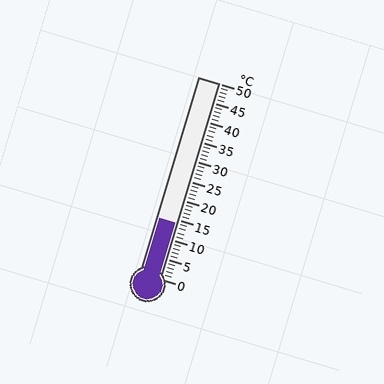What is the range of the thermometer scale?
The thermometer scale ranges from 0°C to 50°C.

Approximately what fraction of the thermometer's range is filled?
The thermometer is filled to approximately 30% of its range.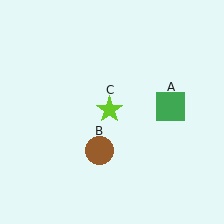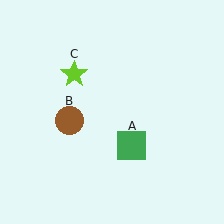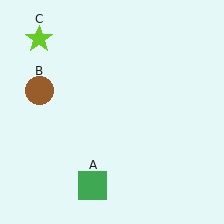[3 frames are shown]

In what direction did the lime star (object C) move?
The lime star (object C) moved up and to the left.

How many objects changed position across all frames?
3 objects changed position: green square (object A), brown circle (object B), lime star (object C).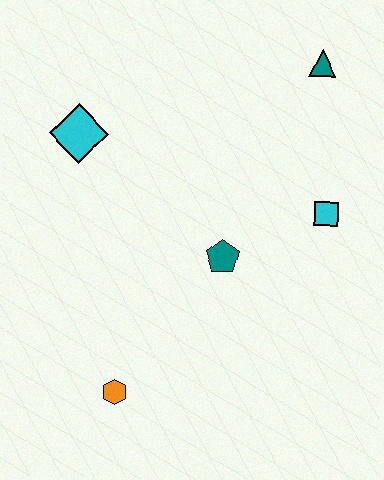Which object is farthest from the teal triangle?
The orange hexagon is farthest from the teal triangle.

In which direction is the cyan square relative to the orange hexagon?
The cyan square is to the right of the orange hexagon.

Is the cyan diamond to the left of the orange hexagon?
Yes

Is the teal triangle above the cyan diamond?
Yes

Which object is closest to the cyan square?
The teal pentagon is closest to the cyan square.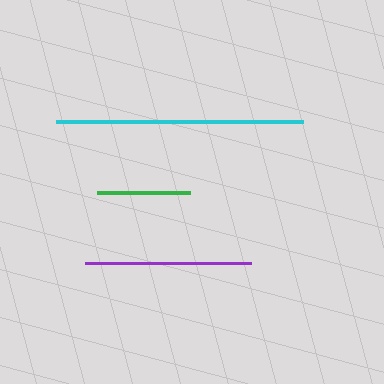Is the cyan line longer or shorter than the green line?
The cyan line is longer than the green line.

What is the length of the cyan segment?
The cyan segment is approximately 246 pixels long.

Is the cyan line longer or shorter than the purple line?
The cyan line is longer than the purple line.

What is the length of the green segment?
The green segment is approximately 93 pixels long.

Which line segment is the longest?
The cyan line is the longest at approximately 246 pixels.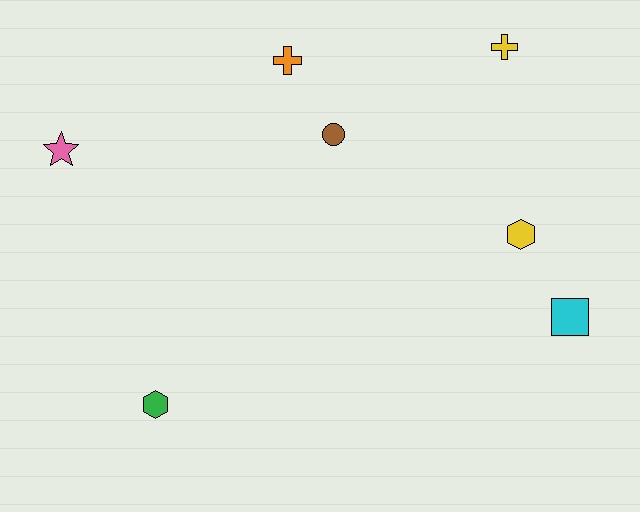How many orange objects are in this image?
There is 1 orange object.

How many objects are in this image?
There are 7 objects.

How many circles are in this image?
There is 1 circle.